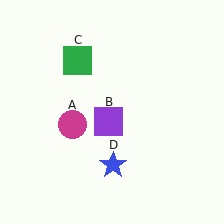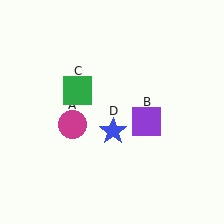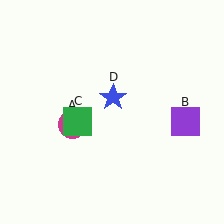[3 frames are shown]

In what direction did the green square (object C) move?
The green square (object C) moved down.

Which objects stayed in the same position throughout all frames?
Magenta circle (object A) remained stationary.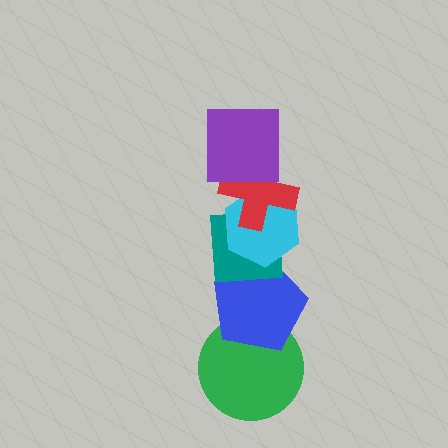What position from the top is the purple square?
The purple square is 1st from the top.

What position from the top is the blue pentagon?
The blue pentagon is 5th from the top.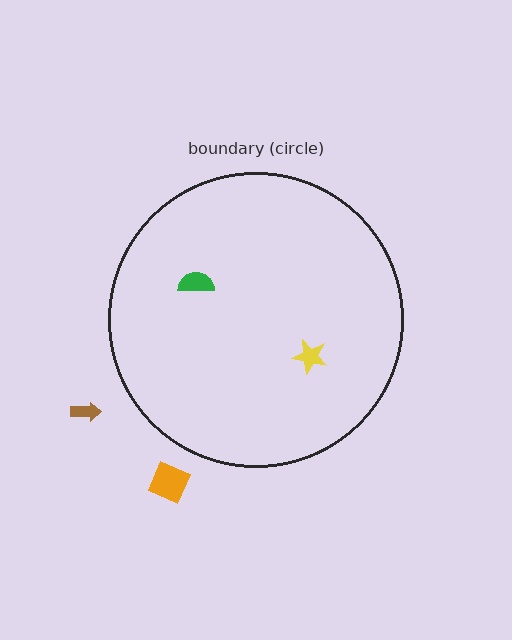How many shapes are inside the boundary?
2 inside, 2 outside.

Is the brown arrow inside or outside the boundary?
Outside.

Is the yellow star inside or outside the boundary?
Inside.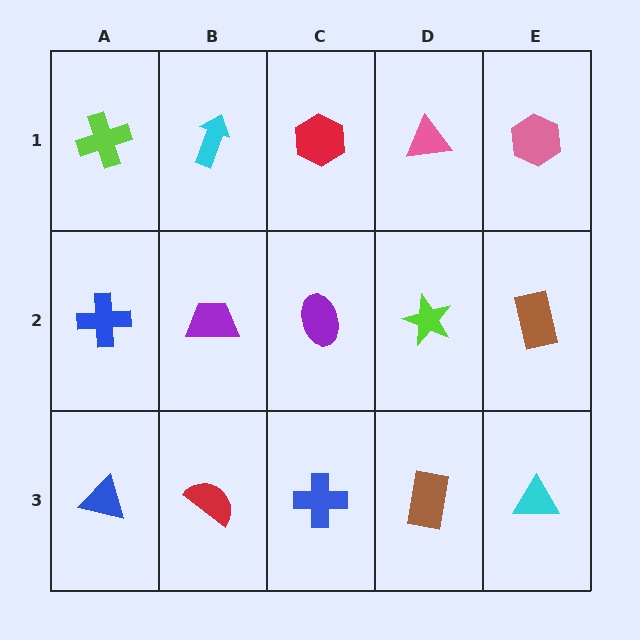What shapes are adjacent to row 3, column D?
A lime star (row 2, column D), a blue cross (row 3, column C), a cyan triangle (row 3, column E).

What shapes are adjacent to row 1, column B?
A purple trapezoid (row 2, column B), a lime cross (row 1, column A), a red hexagon (row 1, column C).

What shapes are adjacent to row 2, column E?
A pink hexagon (row 1, column E), a cyan triangle (row 3, column E), a lime star (row 2, column D).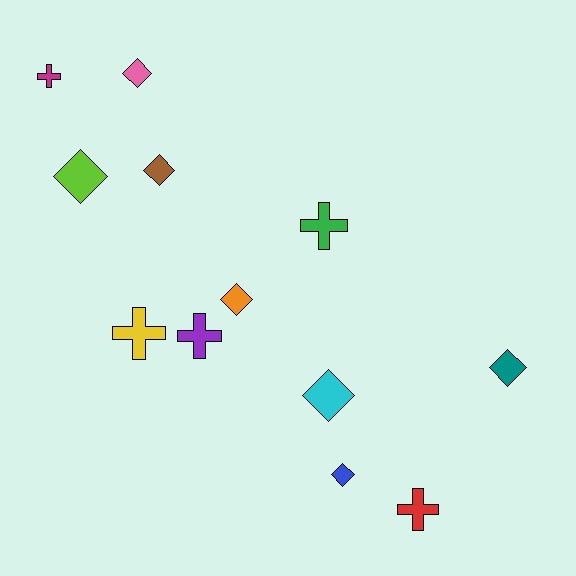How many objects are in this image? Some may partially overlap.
There are 12 objects.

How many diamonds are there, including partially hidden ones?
There are 7 diamonds.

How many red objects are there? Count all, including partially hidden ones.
There is 1 red object.